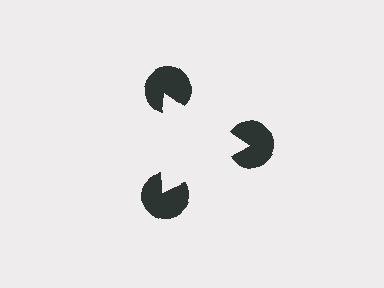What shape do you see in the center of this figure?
An illusory triangle — its edges are inferred from the aligned wedge cuts in the pac-man discs, not physically drawn.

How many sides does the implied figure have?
3 sides.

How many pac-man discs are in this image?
There are 3 — one at each vertex of the illusory triangle.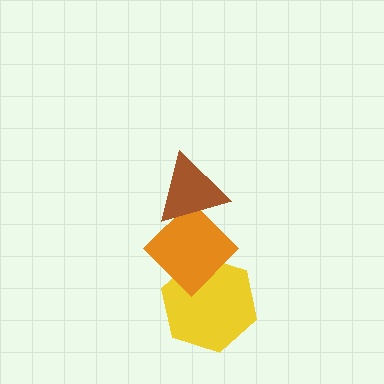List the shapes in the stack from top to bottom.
From top to bottom: the brown triangle, the orange diamond, the yellow hexagon.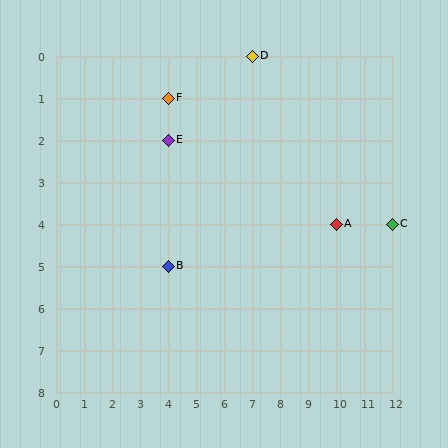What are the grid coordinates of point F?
Point F is at grid coordinates (4, 1).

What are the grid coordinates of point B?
Point B is at grid coordinates (4, 5).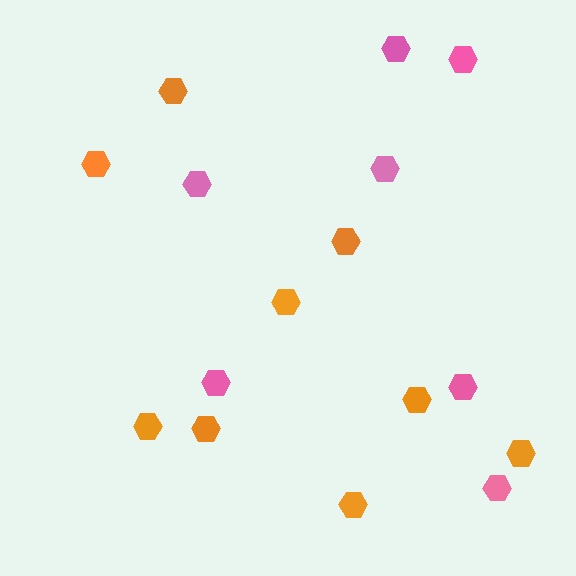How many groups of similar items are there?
There are 2 groups: one group of pink hexagons (7) and one group of orange hexagons (9).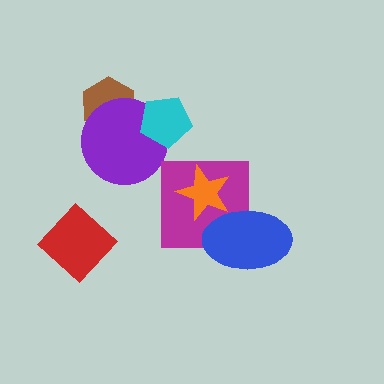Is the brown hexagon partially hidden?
Yes, it is partially covered by another shape.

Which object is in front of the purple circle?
The cyan pentagon is in front of the purple circle.